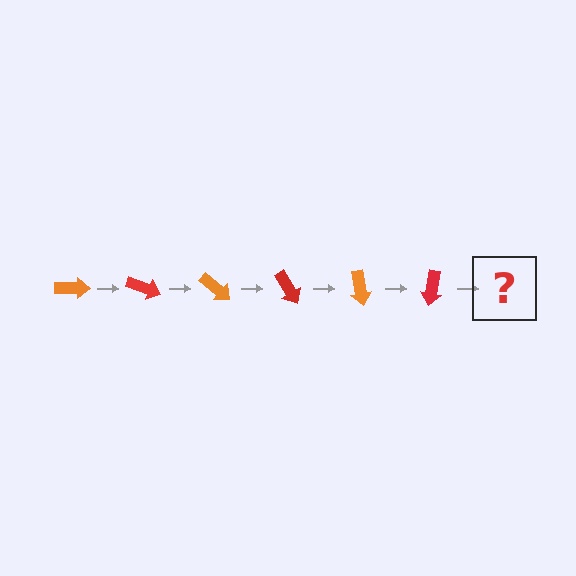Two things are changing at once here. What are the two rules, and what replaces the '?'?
The two rules are that it rotates 20 degrees each step and the color cycles through orange and red. The '?' should be an orange arrow, rotated 120 degrees from the start.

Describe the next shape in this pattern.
It should be an orange arrow, rotated 120 degrees from the start.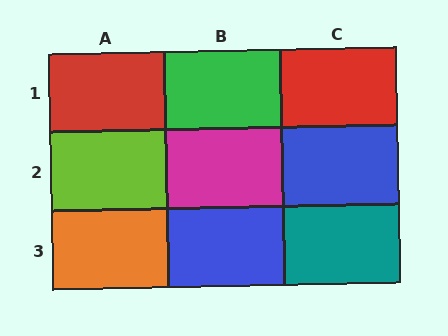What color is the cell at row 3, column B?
Blue.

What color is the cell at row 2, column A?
Lime.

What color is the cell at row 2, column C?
Blue.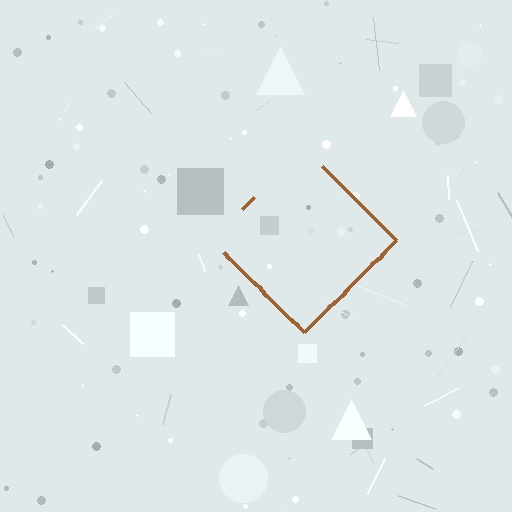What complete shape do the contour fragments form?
The contour fragments form a diamond.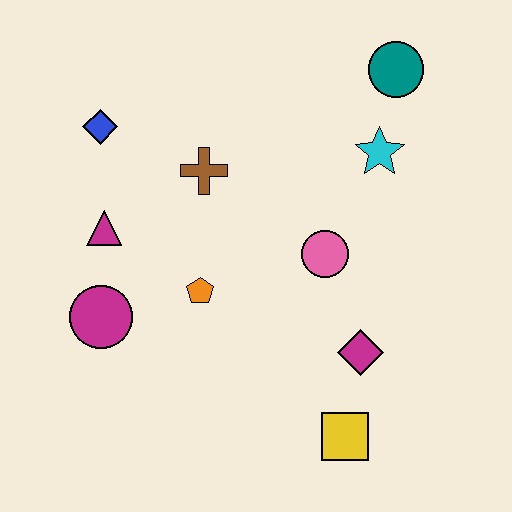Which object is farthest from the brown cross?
The yellow square is farthest from the brown cross.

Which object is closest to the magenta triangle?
The magenta circle is closest to the magenta triangle.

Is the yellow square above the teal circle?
No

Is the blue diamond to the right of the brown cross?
No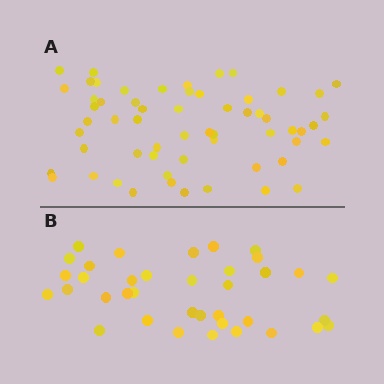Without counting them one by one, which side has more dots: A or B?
Region A (the top region) has more dots.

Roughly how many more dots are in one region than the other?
Region A has approximately 20 more dots than region B.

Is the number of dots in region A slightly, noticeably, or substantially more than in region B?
Region A has substantially more. The ratio is roughly 1.6 to 1.